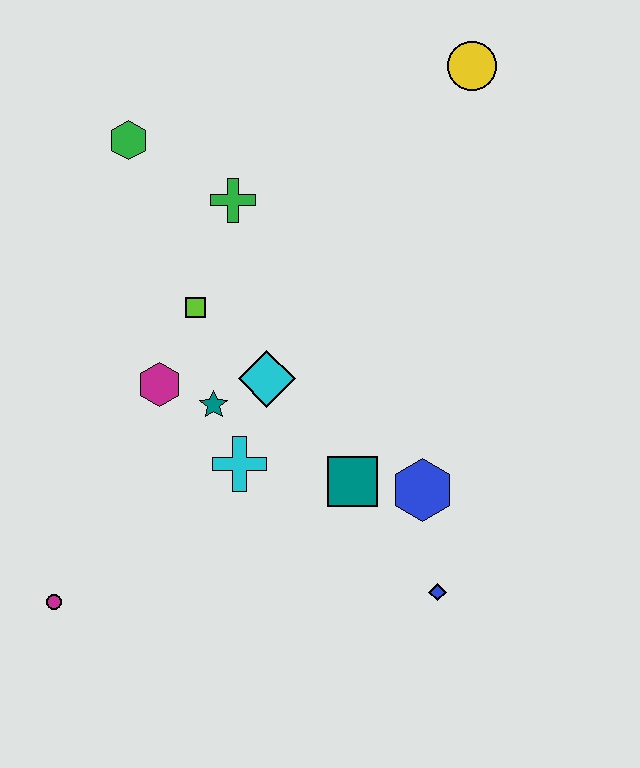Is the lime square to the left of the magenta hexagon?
No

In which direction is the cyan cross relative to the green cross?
The cyan cross is below the green cross.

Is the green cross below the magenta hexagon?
No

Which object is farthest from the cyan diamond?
The yellow circle is farthest from the cyan diamond.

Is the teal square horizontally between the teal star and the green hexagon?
No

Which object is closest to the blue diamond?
The blue hexagon is closest to the blue diamond.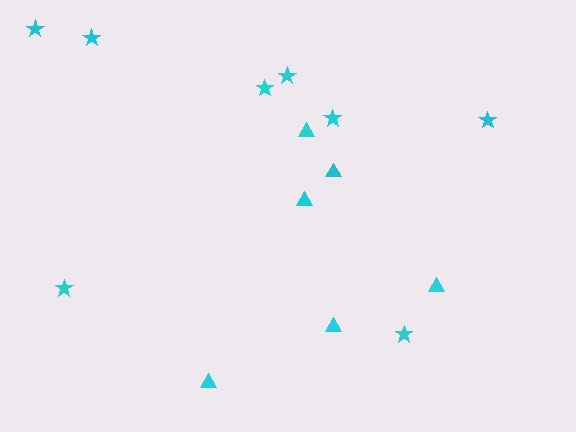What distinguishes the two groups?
There are 2 groups: one group of triangles (6) and one group of stars (8).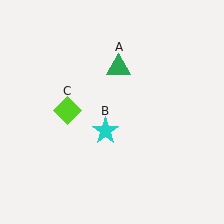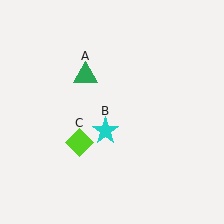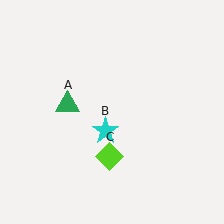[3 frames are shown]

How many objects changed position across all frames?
2 objects changed position: green triangle (object A), lime diamond (object C).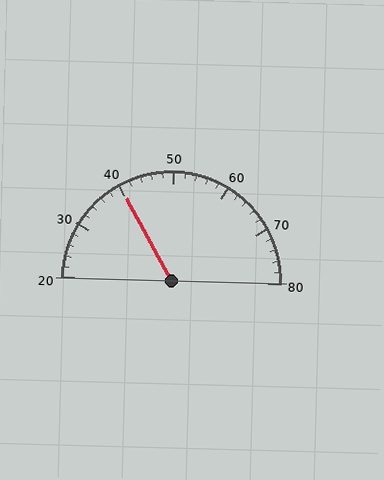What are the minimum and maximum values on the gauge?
The gauge ranges from 20 to 80.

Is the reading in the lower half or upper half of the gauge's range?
The reading is in the lower half of the range (20 to 80).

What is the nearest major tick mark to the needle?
The nearest major tick mark is 40.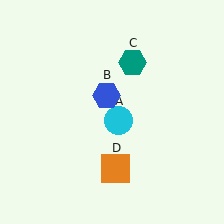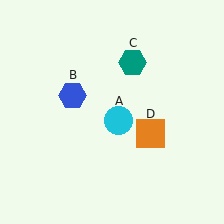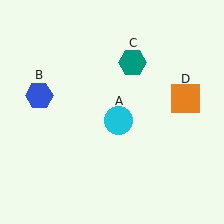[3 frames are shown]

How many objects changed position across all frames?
2 objects changed position: blue hexagon (object B), orange square (object D).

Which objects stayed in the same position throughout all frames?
Cyan circle (object A) and teal hexagon (object C) remained stationary.